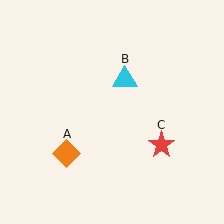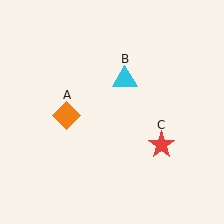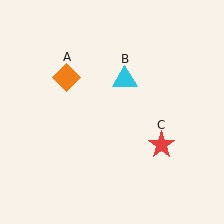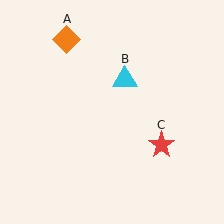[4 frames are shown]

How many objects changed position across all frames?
1 object changed position: orange diamond (object A).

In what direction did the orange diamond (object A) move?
The orange diamond (object A) moved up.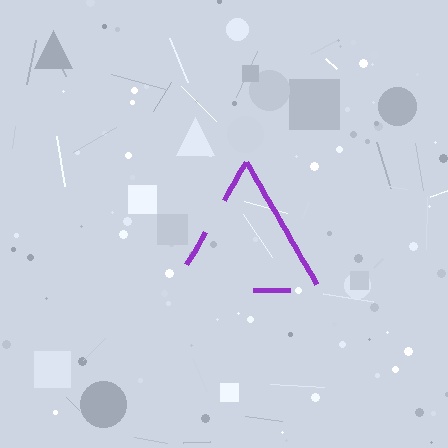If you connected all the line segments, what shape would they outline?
They would outline a triangle.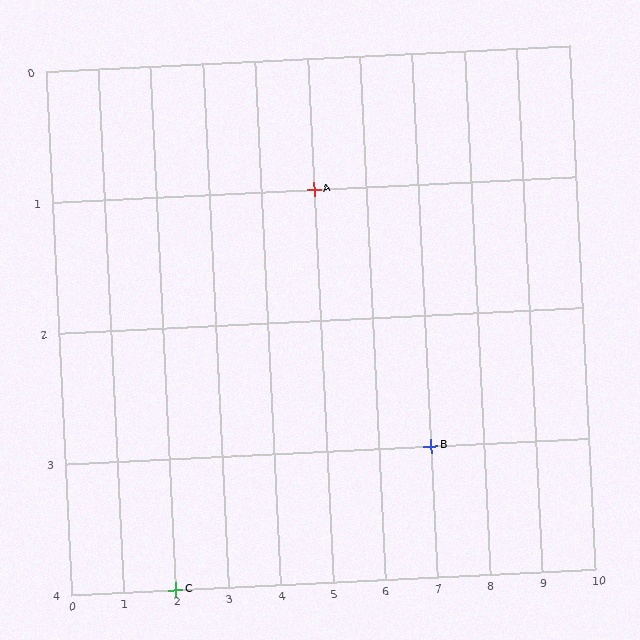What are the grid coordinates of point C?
Point C is at grid coordinates (2, 4).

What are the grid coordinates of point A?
Point A is at grid coordinates (5, 1).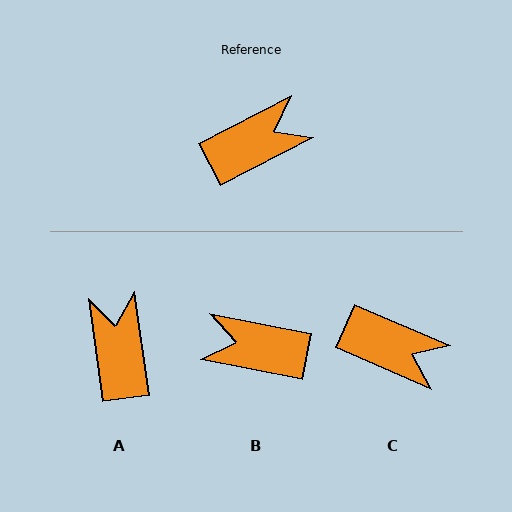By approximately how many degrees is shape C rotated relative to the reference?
Approximately 51 degrees clockwise.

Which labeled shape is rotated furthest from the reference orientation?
B, about 142 degrees away.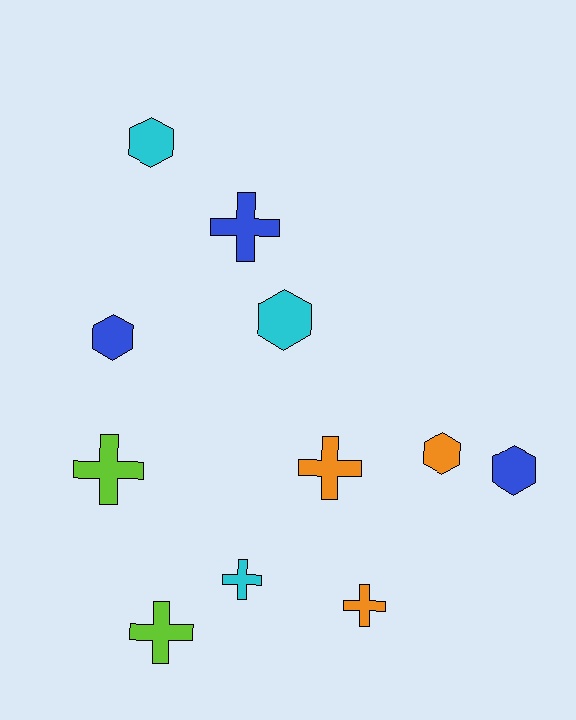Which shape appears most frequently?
Cross, with 6 objects.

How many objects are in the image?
There are 11 objects.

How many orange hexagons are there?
There is 1 orange hexagon.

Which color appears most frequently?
Orange, with 3 objects.